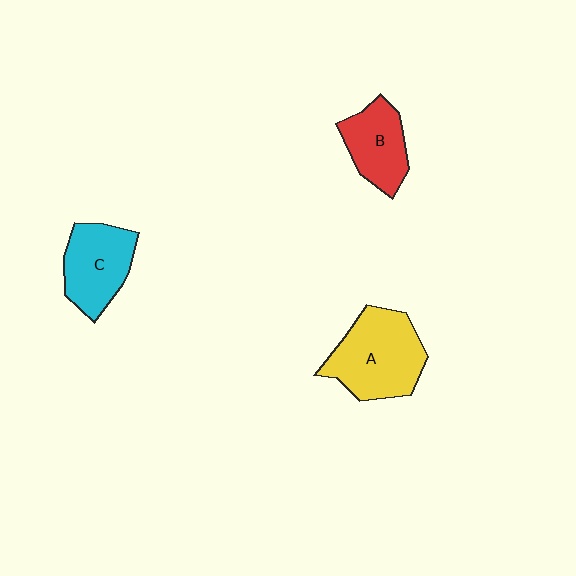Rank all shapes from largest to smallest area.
From largest to smallest: A (yellow), C (cyan), B (red).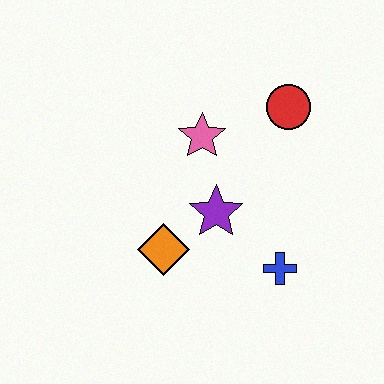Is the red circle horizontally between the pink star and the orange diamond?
No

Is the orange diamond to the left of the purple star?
Yes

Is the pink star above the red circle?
No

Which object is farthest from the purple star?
The red circle is farthest from the purple star.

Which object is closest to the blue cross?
The purple star is closest to the blue cross.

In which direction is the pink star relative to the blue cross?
The pink star is above the blue cross.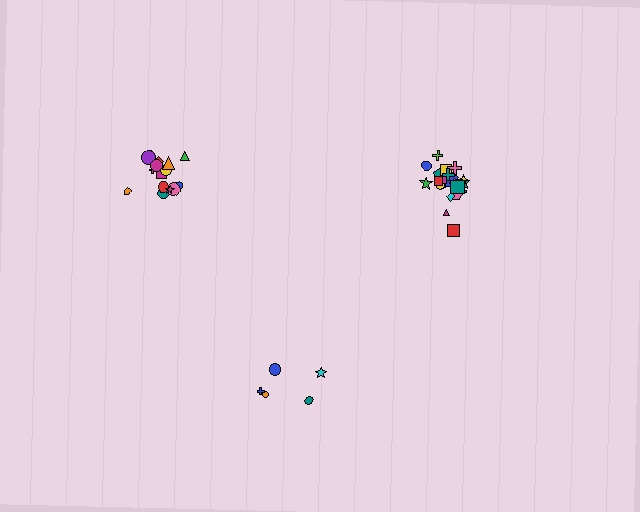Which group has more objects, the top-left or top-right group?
The top-right group.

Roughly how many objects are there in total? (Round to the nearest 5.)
Roughly 40 objects in total.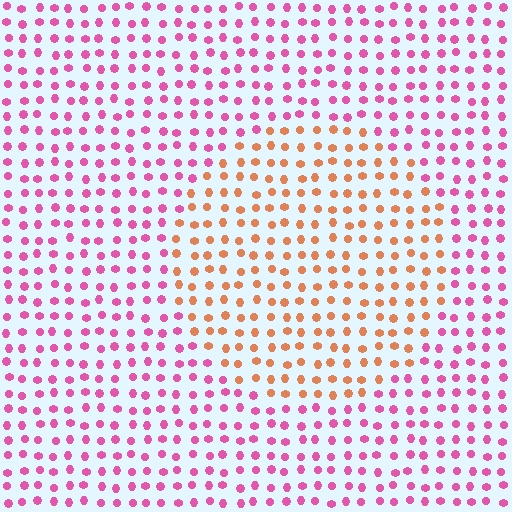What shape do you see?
I see a circle.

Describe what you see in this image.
The image is filled with small pink elements in a uniform arrangement. A circle-shaped region is visible where the elements are tinted to a slightly different hue, forming a subtle color boundary.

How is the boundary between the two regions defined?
The boundary is defined purely by a slight shift in hue (about 56 degrees). Spacing, size, and orientation are identical on both sides.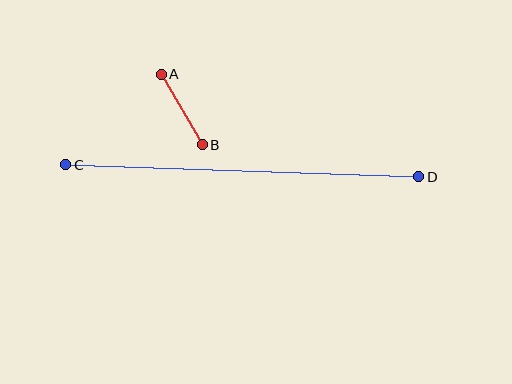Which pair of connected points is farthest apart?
Points C and D are farthest apart.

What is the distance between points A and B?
The distance is approximately 82 pixels.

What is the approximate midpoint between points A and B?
The midpoint is at approximately (182, 109) pixels.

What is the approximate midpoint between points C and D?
The midpoint is at approximately (242, 171) pixels.